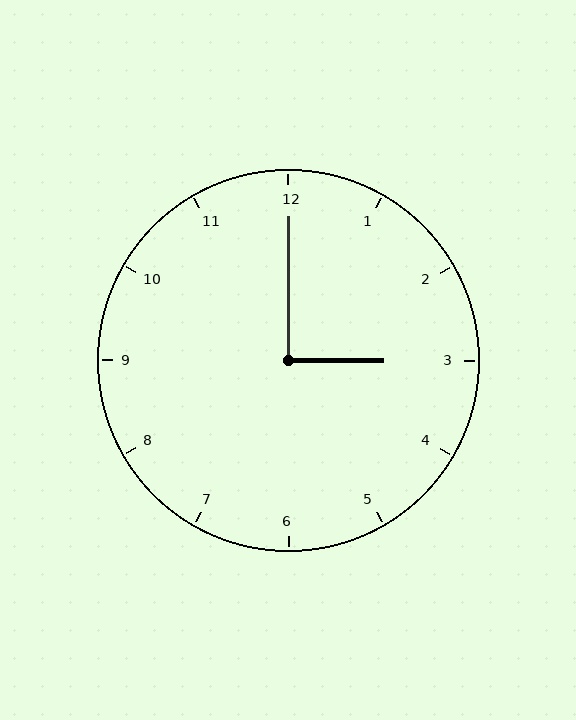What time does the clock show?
3:00.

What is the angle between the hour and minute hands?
Approximately 90 degrees.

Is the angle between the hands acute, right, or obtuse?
It is right.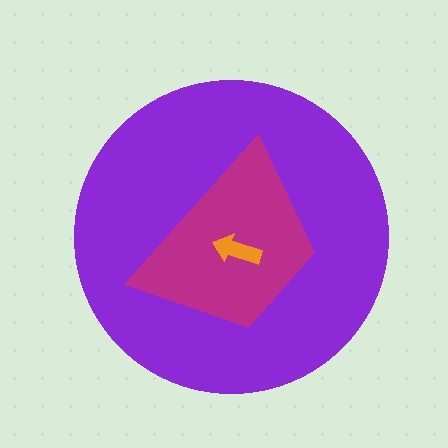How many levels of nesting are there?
3.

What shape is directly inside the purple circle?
The magenta trapezoid.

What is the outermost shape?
The purple circle.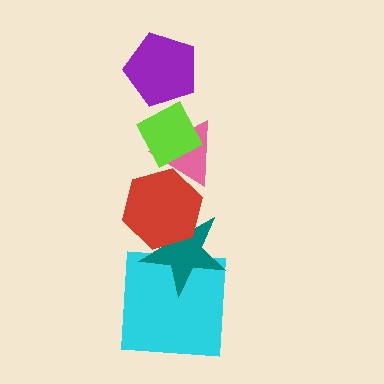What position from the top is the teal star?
The teal star is 5th from the top.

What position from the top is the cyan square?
The cyan square is 6th from the top.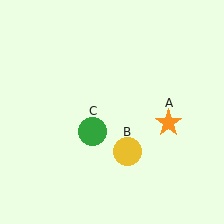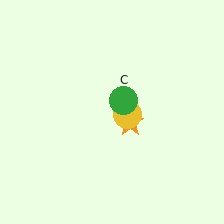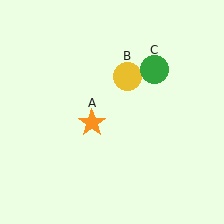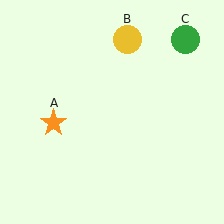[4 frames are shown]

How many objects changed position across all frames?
3 objects changed position: orange star (object A), yellow circle (object B), green circle (object C).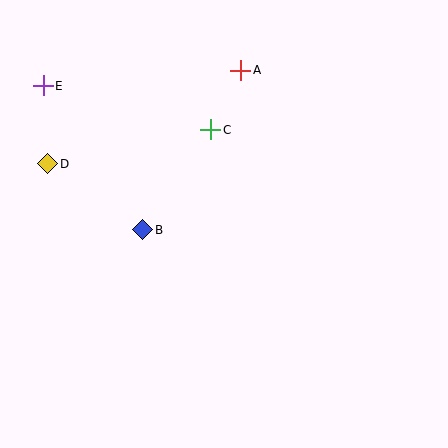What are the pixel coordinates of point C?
Point C is at (211, 130).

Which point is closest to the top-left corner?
Point E is closest to the top-left corner.